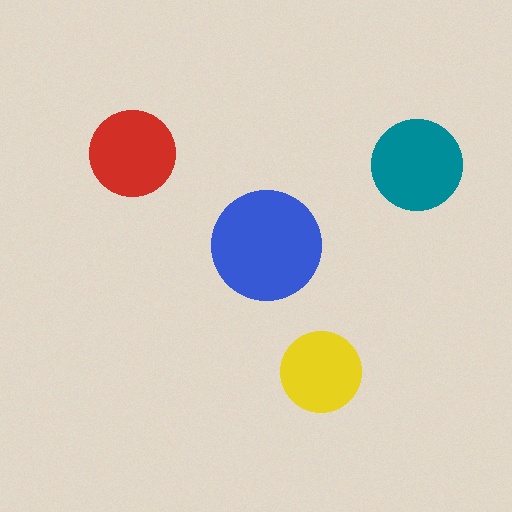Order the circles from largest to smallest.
the blue one, the teal one, the red one, the yellow one.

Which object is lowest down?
The yellow circle is bottommost.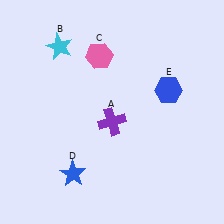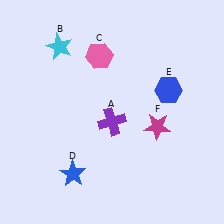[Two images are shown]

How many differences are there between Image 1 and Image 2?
There is 1 difference between the two images.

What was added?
A magenta star (F) was added in Image 2.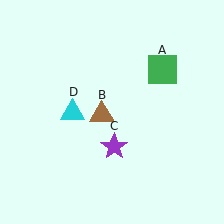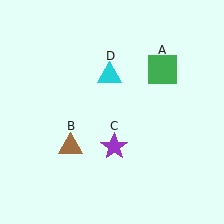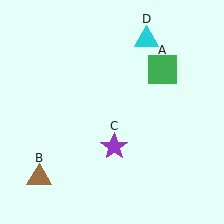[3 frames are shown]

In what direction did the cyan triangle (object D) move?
The cyan triangle (object D) moved up and to the right.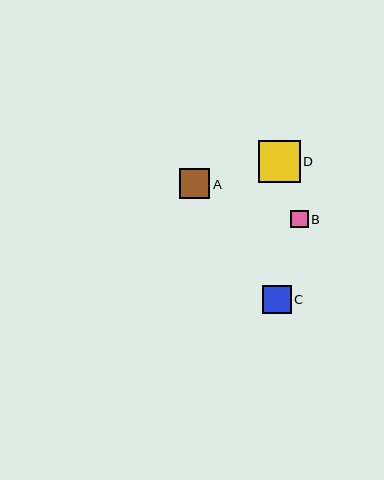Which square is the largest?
Square D is the largest with a size of approximately 42 pixels.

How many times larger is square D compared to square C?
Square D is approximately 1.5 times the size of square C.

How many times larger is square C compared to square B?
Square C is approximately 1.6 times the size of square B.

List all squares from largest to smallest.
From largest to smallest: D, A, C, B.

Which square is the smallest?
Square B is the smallest with a size of approximately 17 pixels.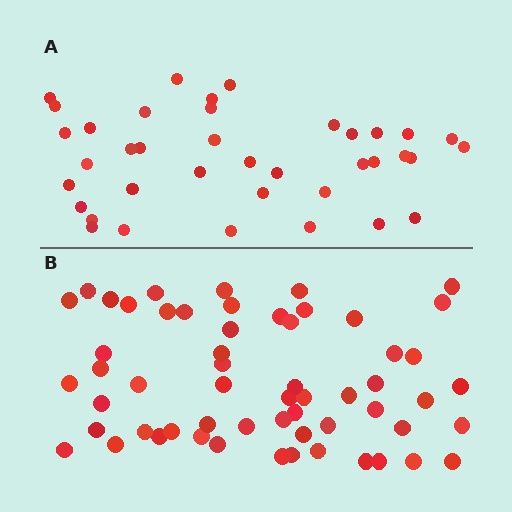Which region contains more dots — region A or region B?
Region B (the bottom region) has more dots.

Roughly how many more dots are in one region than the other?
Region B has approximately 20 more dots than region A.